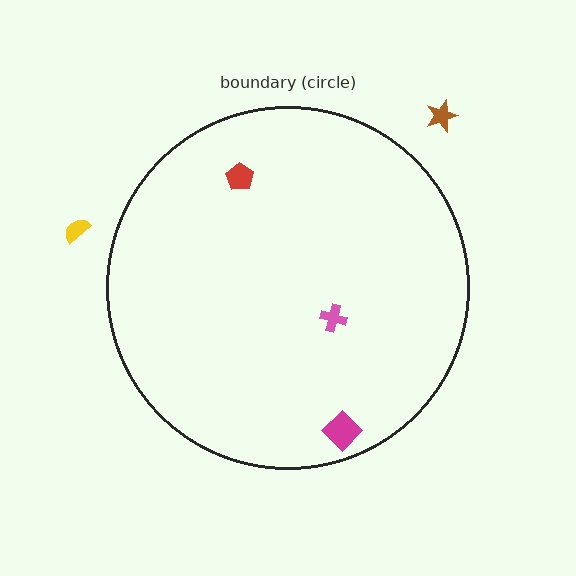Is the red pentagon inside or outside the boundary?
Inside.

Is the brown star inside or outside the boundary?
Outside.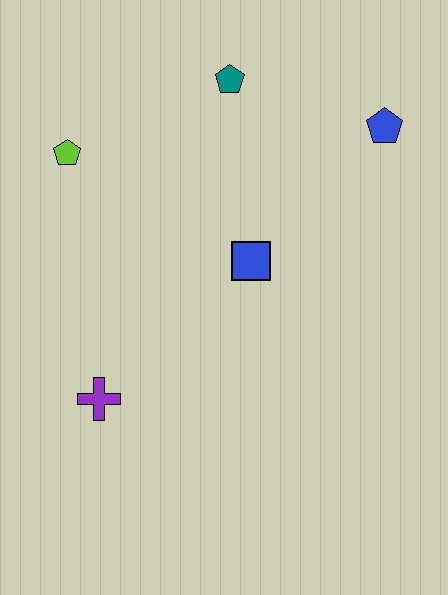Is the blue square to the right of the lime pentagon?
Yes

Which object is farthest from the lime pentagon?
The blue pentagon is farthest from the lime pentagon.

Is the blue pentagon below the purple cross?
No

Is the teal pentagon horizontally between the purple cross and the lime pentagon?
No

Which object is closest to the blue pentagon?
The teal pentagon is closest to the blue pentagon.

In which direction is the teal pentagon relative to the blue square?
The teal pentagon is above the blue square.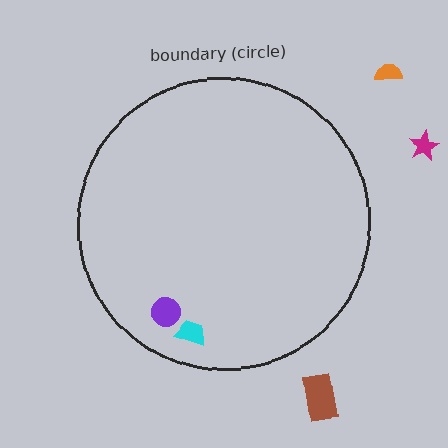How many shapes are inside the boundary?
2 inside, 3 outside.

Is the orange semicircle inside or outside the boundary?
Outside.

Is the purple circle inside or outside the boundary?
Inside.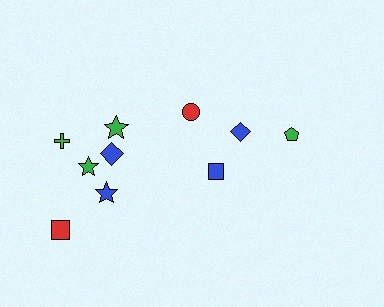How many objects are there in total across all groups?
There are 10 objects.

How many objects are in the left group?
There are 7 objects.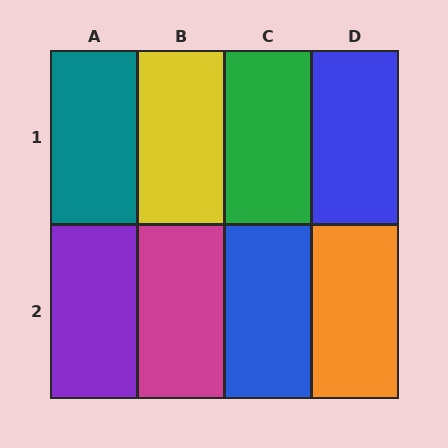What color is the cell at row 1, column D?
Blue.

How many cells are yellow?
1 cell is yellow.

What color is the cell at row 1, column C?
Green.